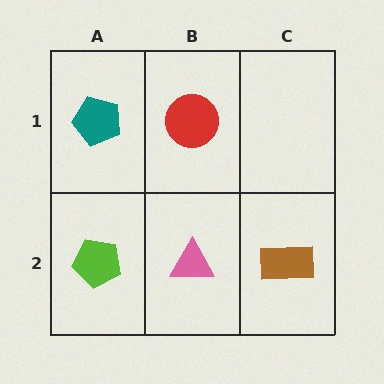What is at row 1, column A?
A teal pentagon.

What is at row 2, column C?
A brown rectangle.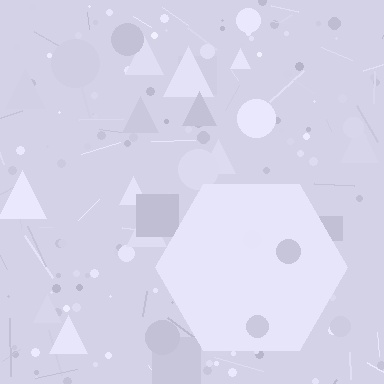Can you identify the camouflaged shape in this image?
The camouflaged shape is a hexagon.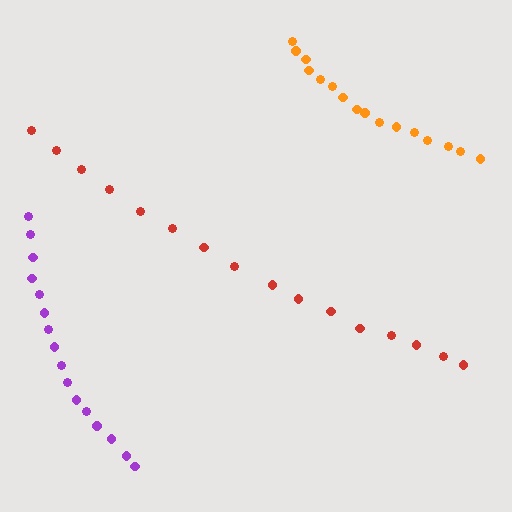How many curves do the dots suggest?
There are 3 distinct paths.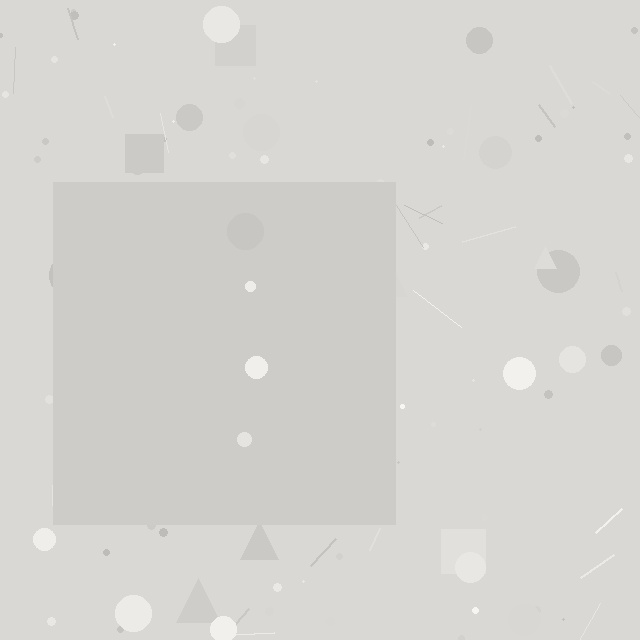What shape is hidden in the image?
A square is hidden in the image.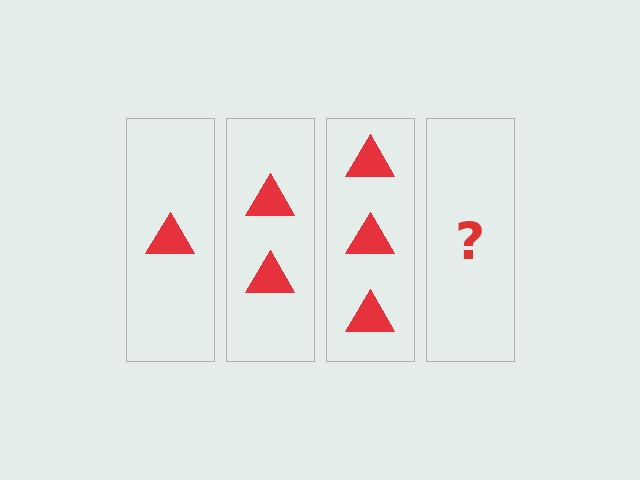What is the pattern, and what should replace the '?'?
The pattern is that each step adds one more triangle. The '?' should be 4 triangles.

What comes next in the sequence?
The next element should be 4 triangles.